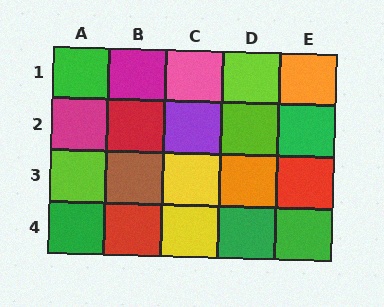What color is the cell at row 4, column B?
Red.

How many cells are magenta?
2 cells are magenta.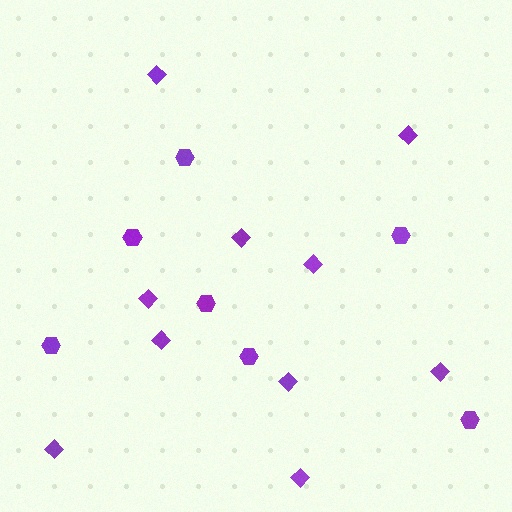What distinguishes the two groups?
There are 2 groups: one group of hexagons (7) and one group of diamonds (10).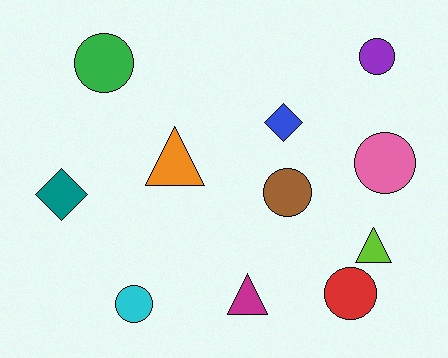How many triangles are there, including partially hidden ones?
There are 3 triangles.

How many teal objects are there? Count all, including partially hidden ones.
There is 1 teal object.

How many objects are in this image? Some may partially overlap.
There are 11 objects.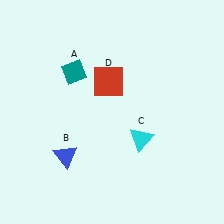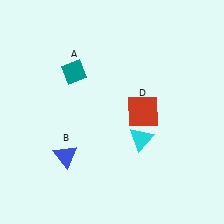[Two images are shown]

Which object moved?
The red square (D) moved right.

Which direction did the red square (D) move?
The red square (D) moved right.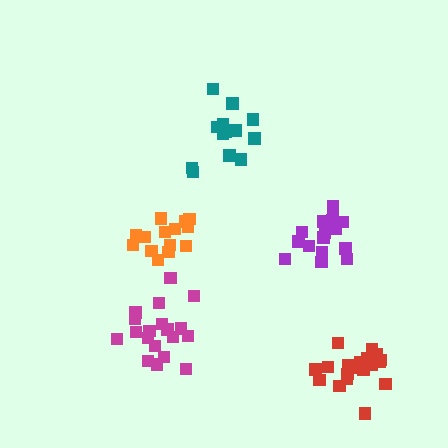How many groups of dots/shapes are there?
There are 5 groups.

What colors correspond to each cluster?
The clusters are colored: teal, magenta, purple, orange, red.